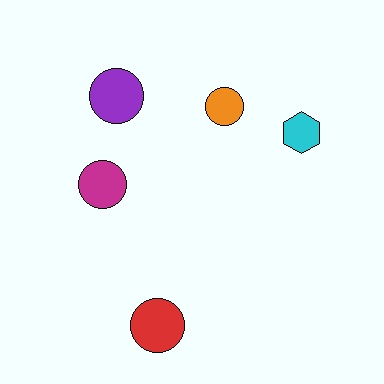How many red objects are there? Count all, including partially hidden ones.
There is 1 red object.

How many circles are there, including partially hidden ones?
There are 4 circles.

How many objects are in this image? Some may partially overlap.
There are 5 objects.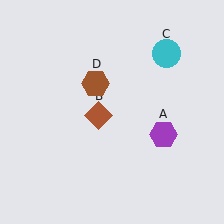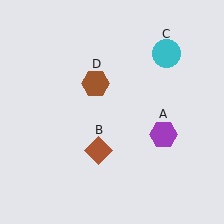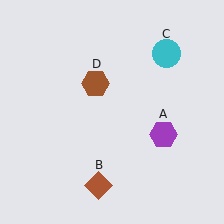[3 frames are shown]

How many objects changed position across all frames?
1 object changed position: brown diamond (object B).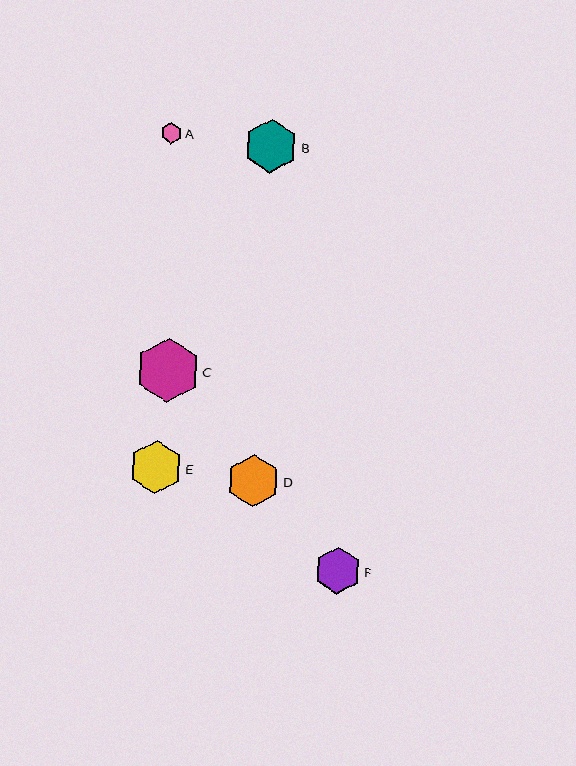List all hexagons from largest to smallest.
From largest to smallest: C, B, E, D, F, A.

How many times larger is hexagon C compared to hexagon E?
Hexagon C is approximately 1.2 times the size of hexagon E.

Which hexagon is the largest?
Hexagon C is the largest with a size of approximately 64 pixels.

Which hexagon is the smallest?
Hexagon A is the smallest with a size of approximately 21 pixels.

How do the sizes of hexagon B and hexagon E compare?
Hexagon B and hexagon E are approximately the same size.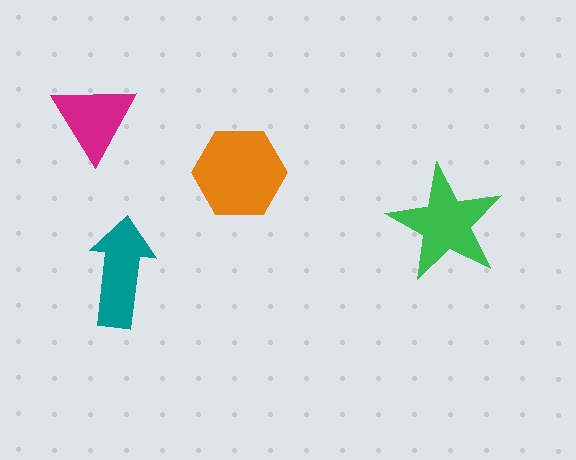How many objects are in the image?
There are 4 objects in the image.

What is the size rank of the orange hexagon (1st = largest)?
1st.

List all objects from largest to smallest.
The orange hexagon, the green star, the teal arrow, the magenta triangle.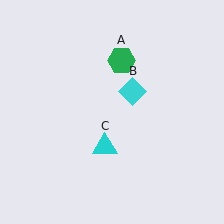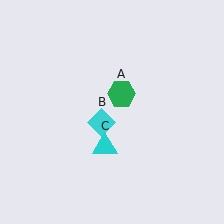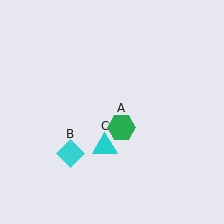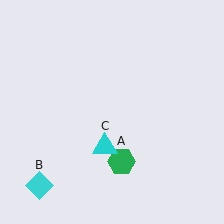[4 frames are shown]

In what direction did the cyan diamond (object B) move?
The cyan diamond (object B) moved down and to the left.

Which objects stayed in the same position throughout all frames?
Cyan triangle (object C) remained stationary.